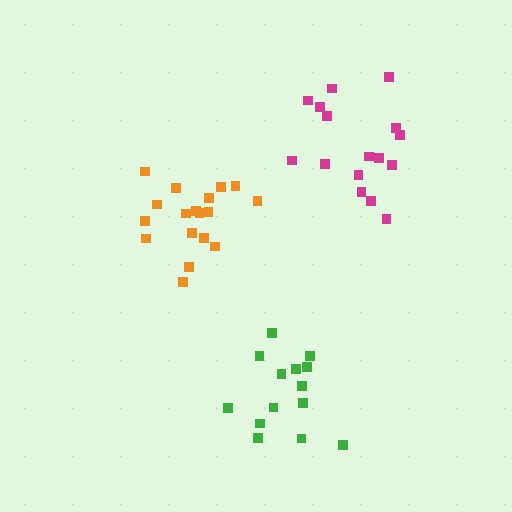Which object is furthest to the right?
The magenta cluster is rightmost.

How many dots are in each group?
Group 1: 16 dots, Group 2: 14 dots, Group 3: 18 dots (48 total).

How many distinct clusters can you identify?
There are 3 distinct clusters.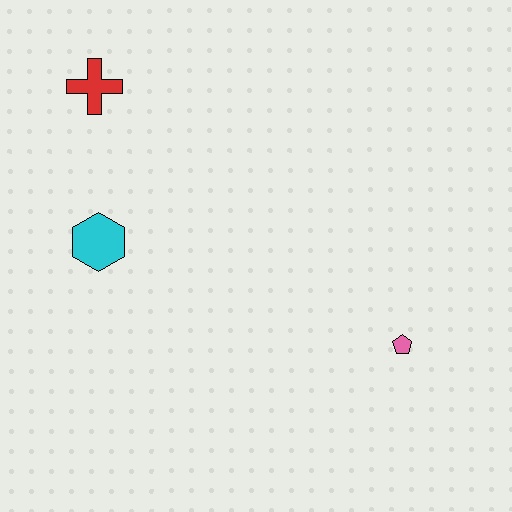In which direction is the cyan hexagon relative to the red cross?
The cyan hexagon is below the red cross.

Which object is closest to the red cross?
The cyan hexagon is closest to the red cross.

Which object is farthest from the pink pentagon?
The red cross is farthest from the pink pentagon.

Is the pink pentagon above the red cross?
No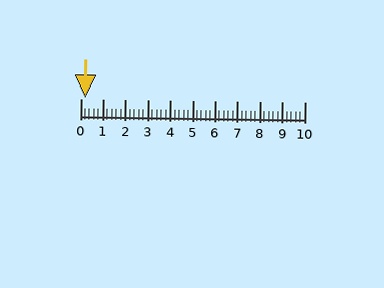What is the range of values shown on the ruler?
The ruler shows values from 0 to 10.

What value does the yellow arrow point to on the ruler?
The yellow arrow points to approximately 0.2.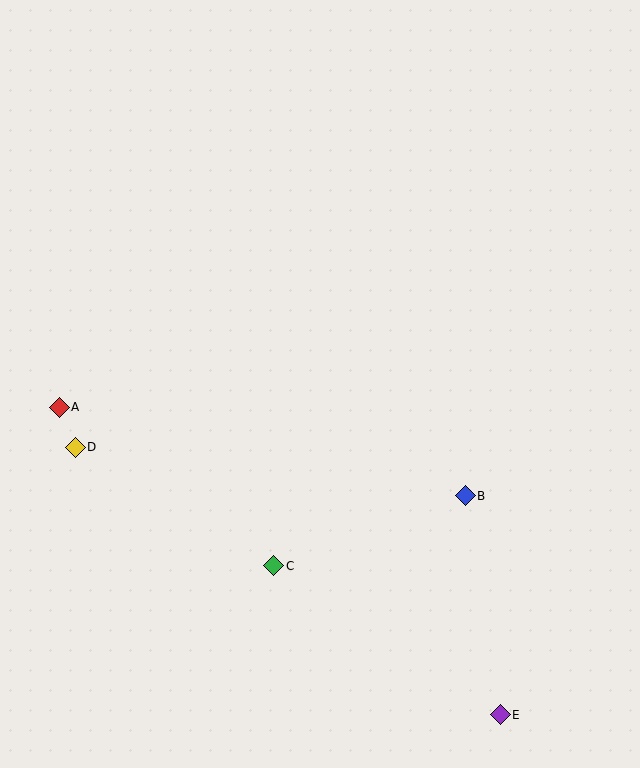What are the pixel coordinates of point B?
Point B is at (465, 496).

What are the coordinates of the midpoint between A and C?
The midpoint between A and C is at (167, 487).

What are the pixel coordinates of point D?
Point D is at (75, 447).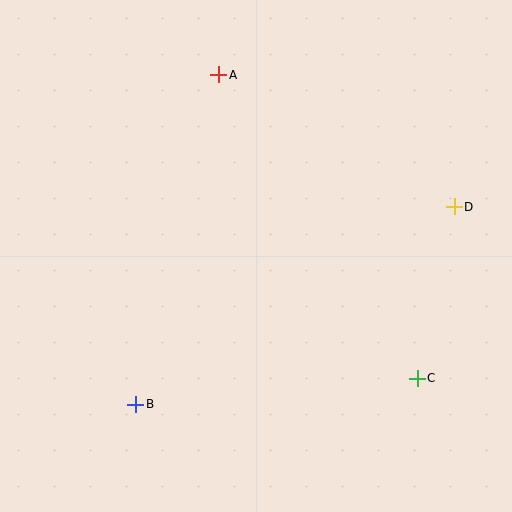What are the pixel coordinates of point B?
Point B is at (136, 404).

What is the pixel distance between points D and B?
The distance between D and B is 375 pixels.